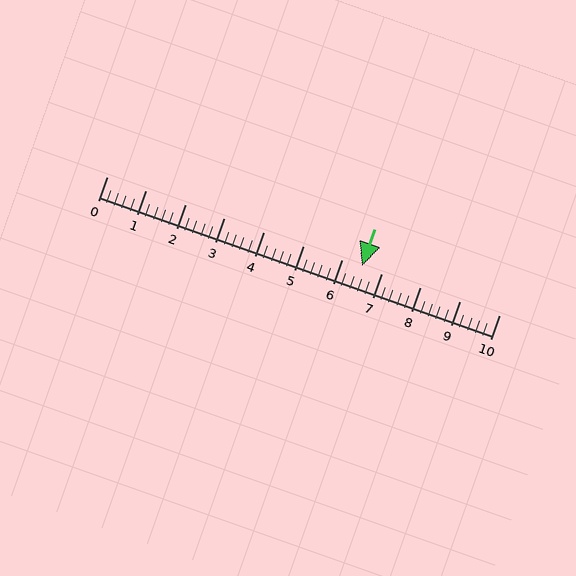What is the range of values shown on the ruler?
The ruler shows values from 0 to 10.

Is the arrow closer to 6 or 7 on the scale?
The arrow is closer to 7.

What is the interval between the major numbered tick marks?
The major tick marks are spaced 1 units apart.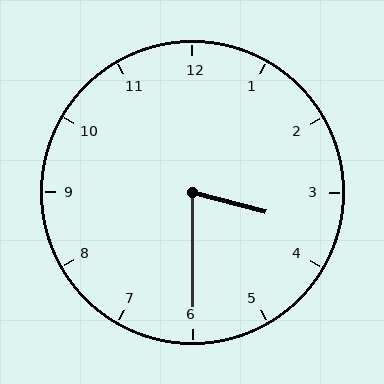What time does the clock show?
3:30.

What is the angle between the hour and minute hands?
Approximately 75 degrees.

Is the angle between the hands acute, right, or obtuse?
It is acute.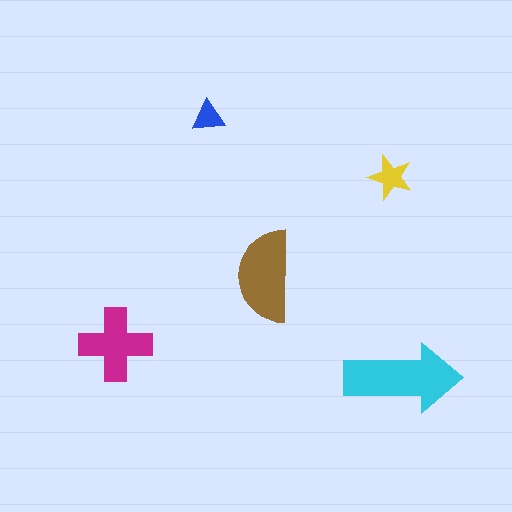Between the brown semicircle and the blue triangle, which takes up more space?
The brown semicircle.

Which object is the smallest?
The blue triangle.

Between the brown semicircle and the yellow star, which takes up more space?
The brown semicircle.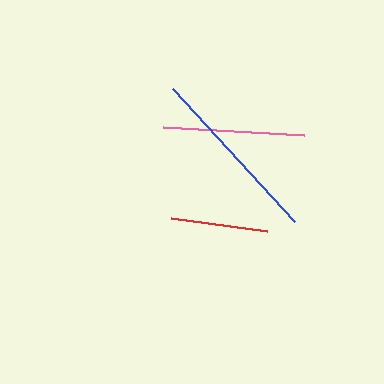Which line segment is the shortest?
The red line is the shortest at approximately 97 pixels.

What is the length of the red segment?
The red segment is approximately 97 pixels long.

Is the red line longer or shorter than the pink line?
The pink line is longer than the red line.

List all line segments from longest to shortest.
From longest to shortest: blue, pink, red.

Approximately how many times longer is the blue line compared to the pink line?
The blue line is approximately 1.3 times the length of the pink line.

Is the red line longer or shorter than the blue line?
The blue line is longer than the red line.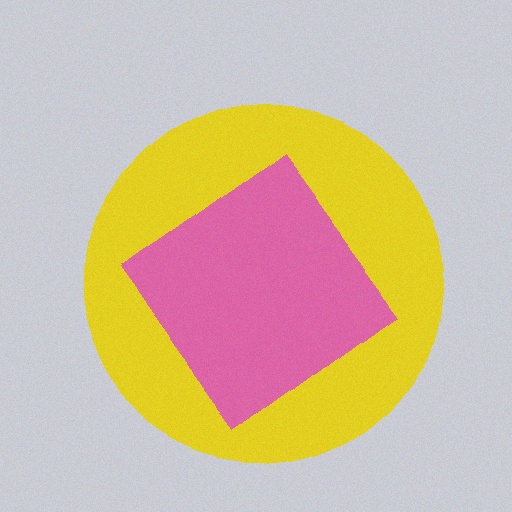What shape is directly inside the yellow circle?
The pink diamond.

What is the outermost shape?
The yellow circle.